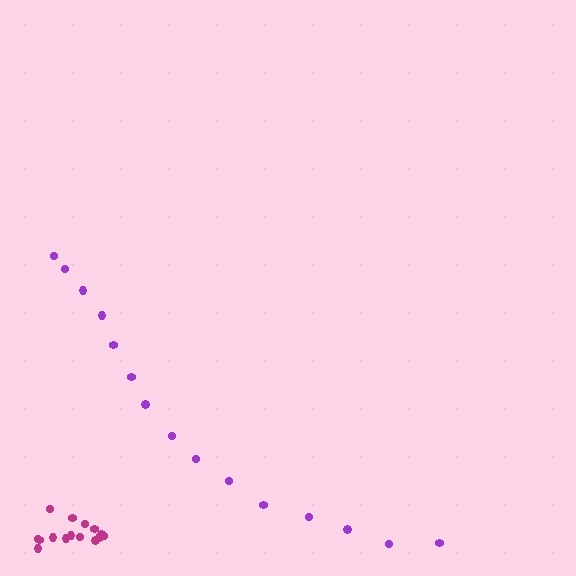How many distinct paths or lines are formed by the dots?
There are 2 distinct paths.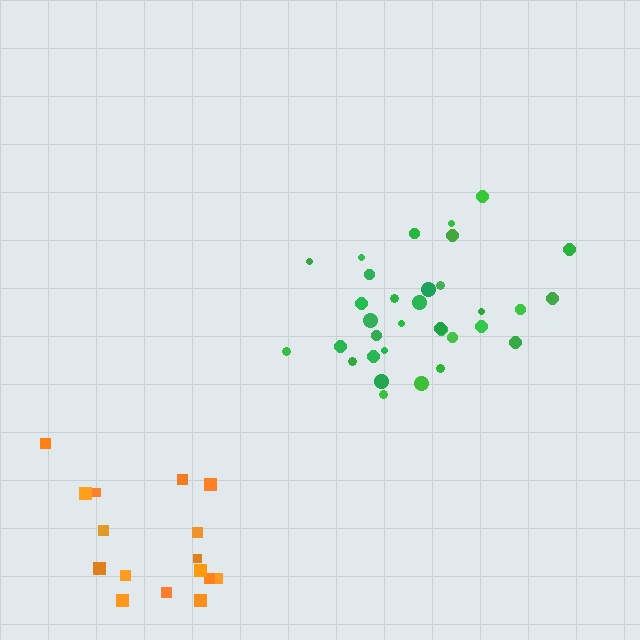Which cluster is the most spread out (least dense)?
Orange.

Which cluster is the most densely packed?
Green.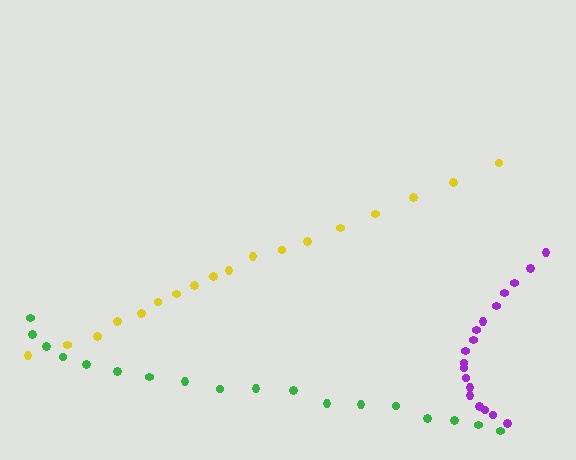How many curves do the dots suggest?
There are 3 distinct paths.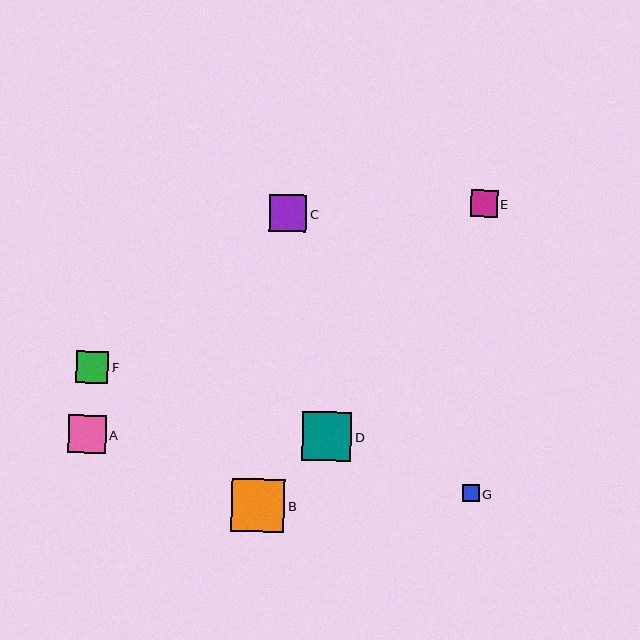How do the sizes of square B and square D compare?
Square B and square D are approximately the same size.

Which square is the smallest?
Square G is the smallest with a size of approximately 17 pixels.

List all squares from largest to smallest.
From largest to smallest: B, D, A, C, F, E, G.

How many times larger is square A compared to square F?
Square A is approximately 1.2 times the size of square F.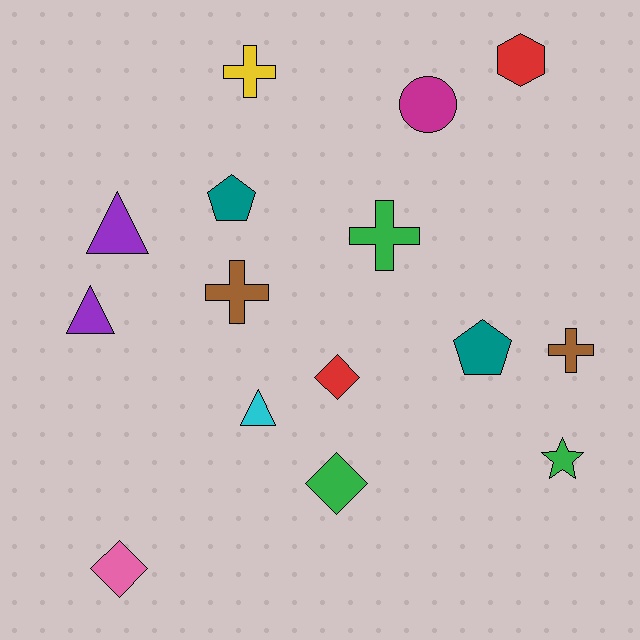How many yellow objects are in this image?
There is 1 yellow object.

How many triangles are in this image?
There are 3 triangles.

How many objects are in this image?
There are 15 objects.